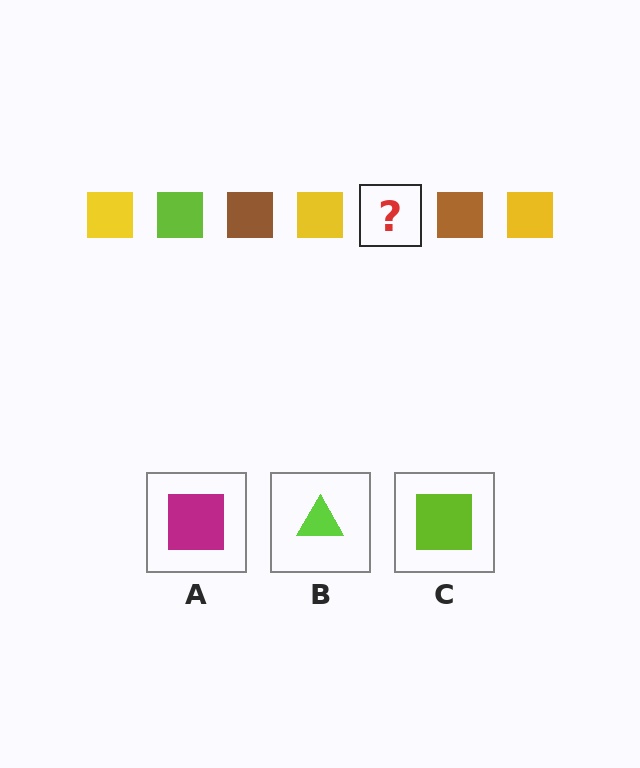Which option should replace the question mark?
Option C.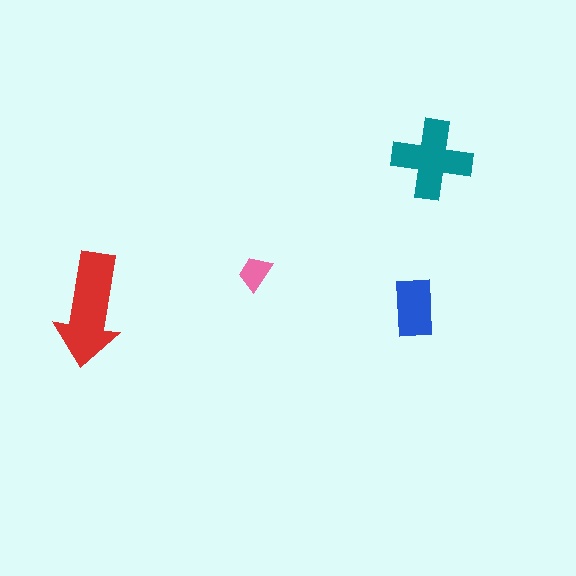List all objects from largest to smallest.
The red arrow, the teal cross, the blue rectangle, the pink trapezoid.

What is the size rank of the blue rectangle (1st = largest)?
3rd.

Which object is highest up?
The teal cross is topmost.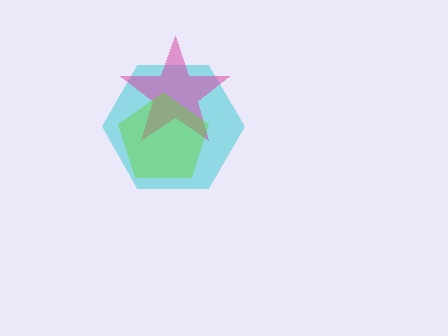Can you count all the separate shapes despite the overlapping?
Yes, there are 3 separate shapes.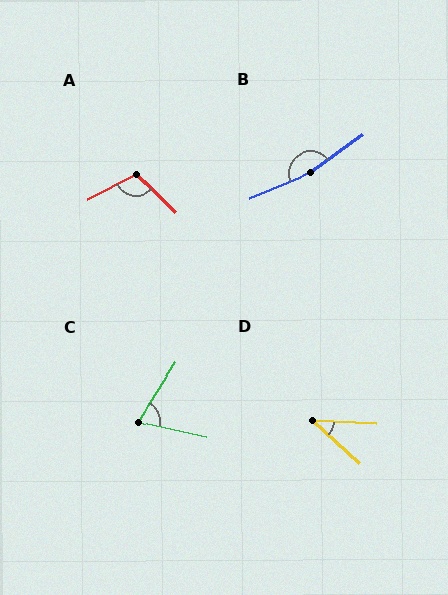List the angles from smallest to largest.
D (39°), C (70°), A (109°), B (166°).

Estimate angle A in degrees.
Approximately 109 degrees.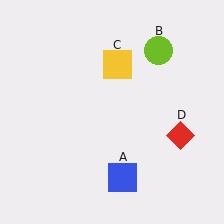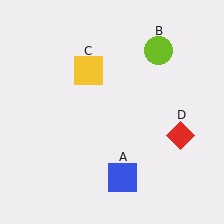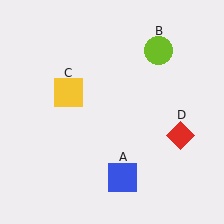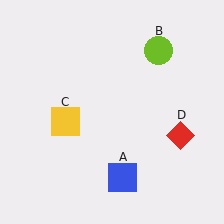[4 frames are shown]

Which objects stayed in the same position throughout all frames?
Blue square (object A) and lime circle (object B) and red diamond (object D) remained stationary.